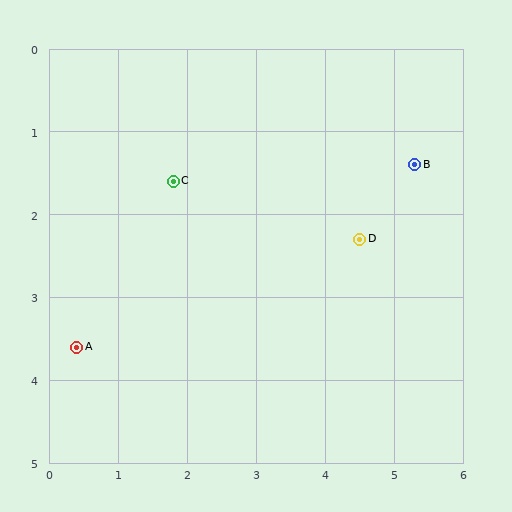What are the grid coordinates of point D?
Point D is at approximately (4.5, 2.3).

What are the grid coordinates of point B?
Point B is at approximately (5.3, 1.4).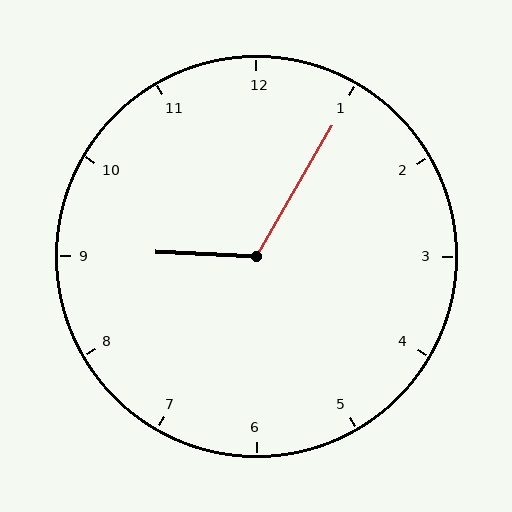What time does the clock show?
9:05.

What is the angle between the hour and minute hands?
Approximately 118 degrees.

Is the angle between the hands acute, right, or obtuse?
It is obtuse.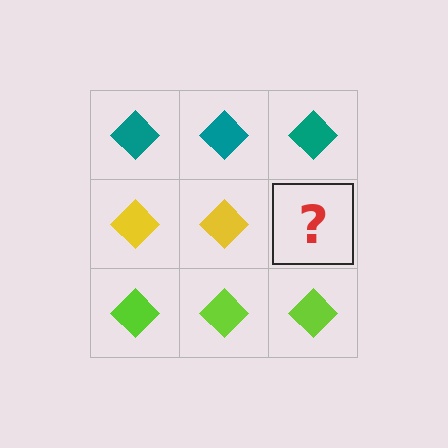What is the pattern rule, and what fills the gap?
The rule is that each row has a consistent color. The gap should be filled with a yellow diamond.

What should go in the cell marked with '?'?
The missing cell should contain a yellow diamond.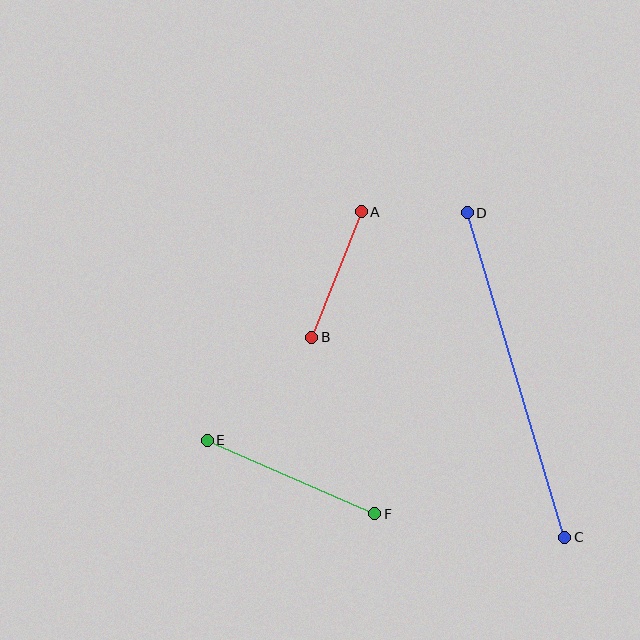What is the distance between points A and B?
The distance is approximately 135 pixels.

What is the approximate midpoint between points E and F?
The midpoint is at approximately (291, 477) pixels.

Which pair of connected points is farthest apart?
Points C and D are farthest apart.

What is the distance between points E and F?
The distance is approximately 183 pixels.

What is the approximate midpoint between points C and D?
The midpoint is at approximately (516, 375) pixels.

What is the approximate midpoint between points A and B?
The midpoint is at approximately (336, 274) pixels.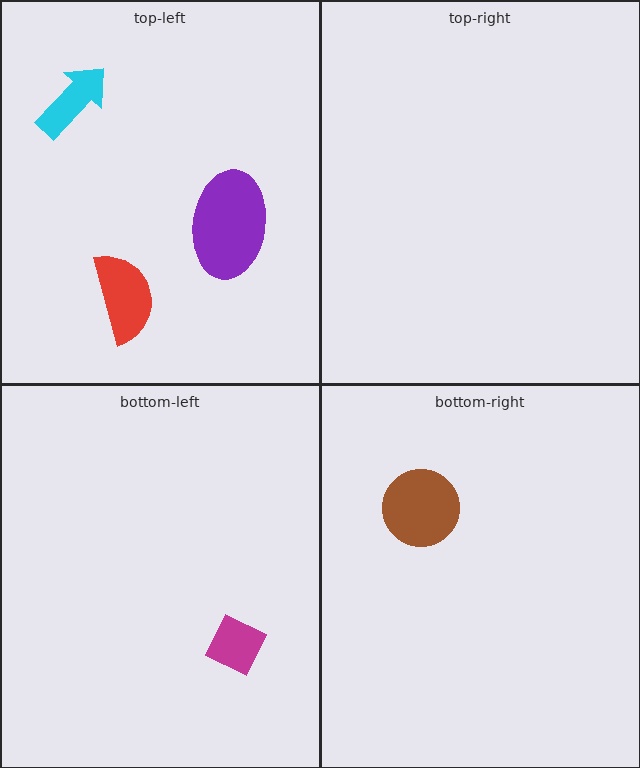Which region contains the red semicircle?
The top-left region.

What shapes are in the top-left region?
The purple ellipse, the red semicircle, the cyan arrow.